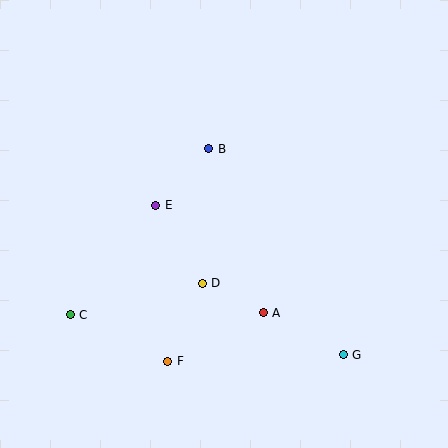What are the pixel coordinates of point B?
Point B is at (209, 149).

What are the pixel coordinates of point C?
Point C is at (70, 315).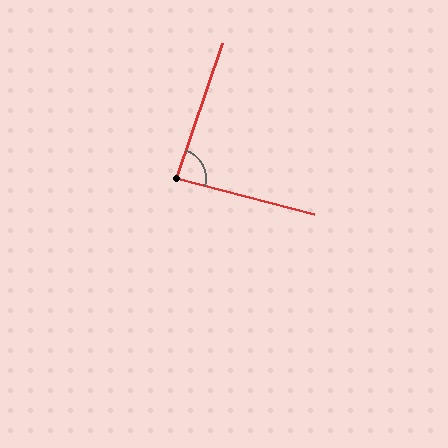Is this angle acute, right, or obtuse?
It is approximately a right angle.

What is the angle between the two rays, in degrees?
Approximately 86 degrees.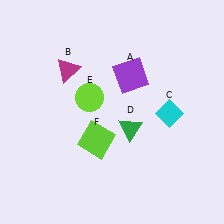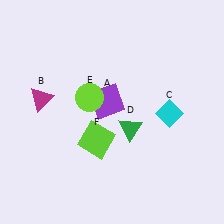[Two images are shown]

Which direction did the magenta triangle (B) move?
The magenta triangle (B) moved down.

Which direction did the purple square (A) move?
The purple square (A) moved down.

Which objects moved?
The objects that moved are: the purple square (A), the magenta triangle (B).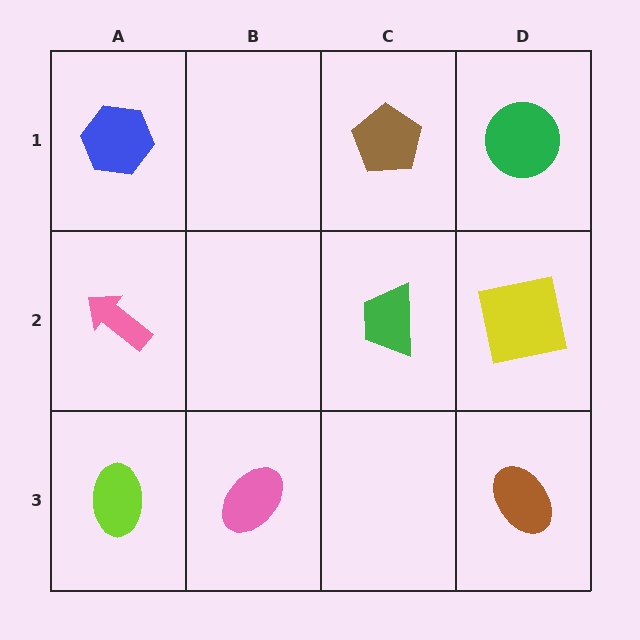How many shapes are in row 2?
3 shapes.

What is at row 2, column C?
A green trapezoid.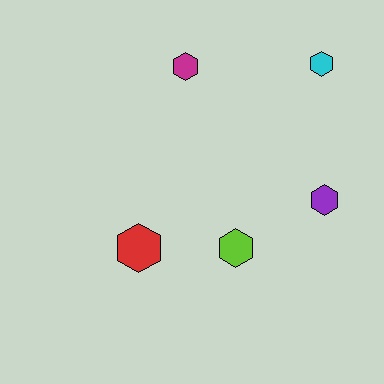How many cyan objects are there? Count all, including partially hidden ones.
There is 1 cyan object.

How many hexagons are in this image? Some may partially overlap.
There are 5 hexagons.